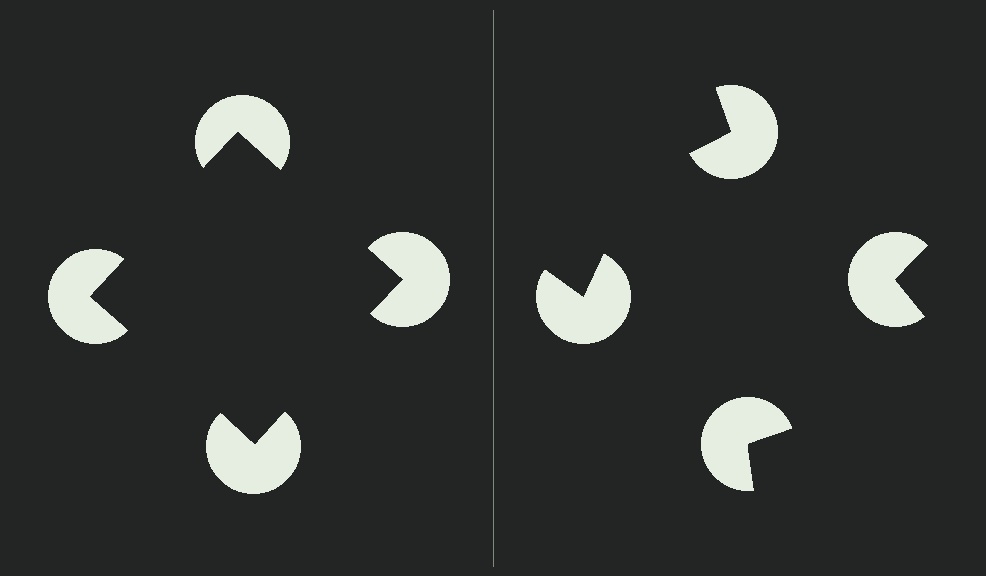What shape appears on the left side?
An illusory square.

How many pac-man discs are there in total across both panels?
8 — 4 on each side.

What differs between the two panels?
The pac-man discs are positioned identically on both sides; only the wedge orientations differ. On the left they align to a square; on the right they are misaligned.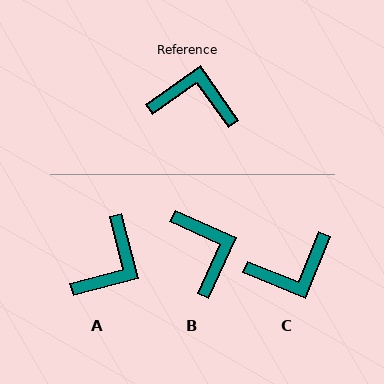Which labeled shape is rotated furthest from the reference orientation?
C, about 147 degrees away.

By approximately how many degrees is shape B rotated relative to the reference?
Approximately 59 degrees clockwise.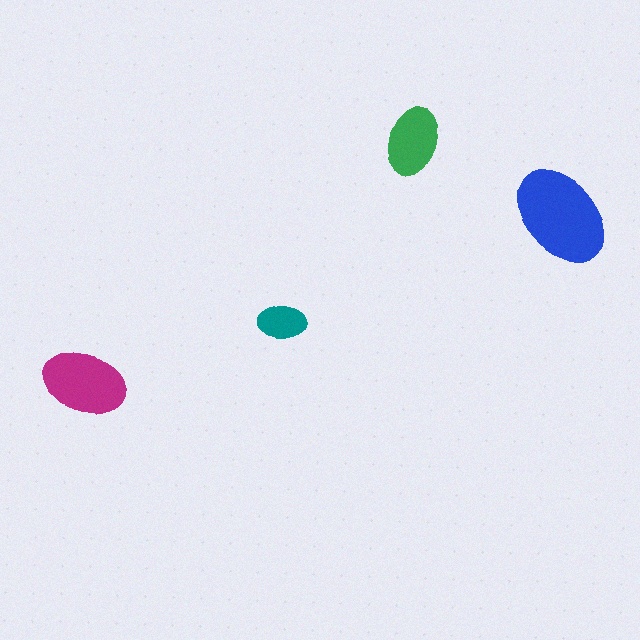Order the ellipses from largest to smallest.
the blue one, the magenta one, the green one, the teal one.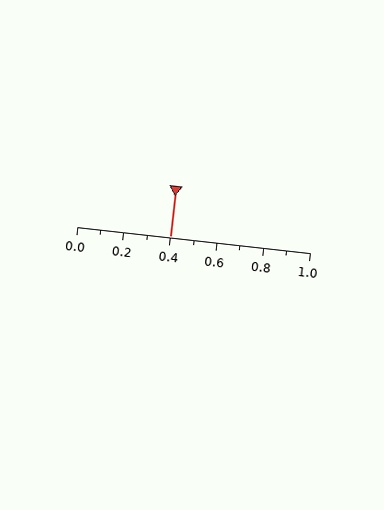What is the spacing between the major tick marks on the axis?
The major ticks are spaced 0.2 apart.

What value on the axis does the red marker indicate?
The marker indicates approximately 0.4.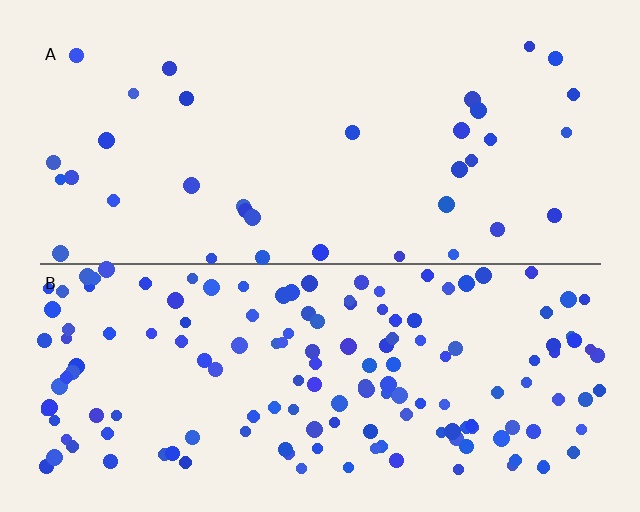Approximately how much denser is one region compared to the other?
Approximately 4.3× — region B over region A.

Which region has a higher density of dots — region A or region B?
B (the bottom).